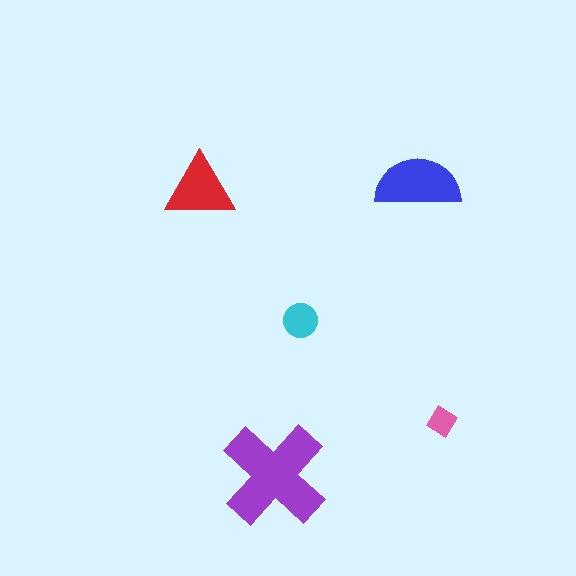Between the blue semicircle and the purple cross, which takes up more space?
The purple cross.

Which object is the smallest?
The pink diamond.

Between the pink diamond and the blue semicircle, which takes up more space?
The blue semicircle.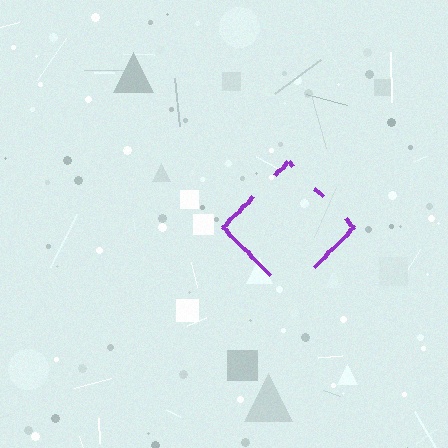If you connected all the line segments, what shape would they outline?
They would outline a diamond.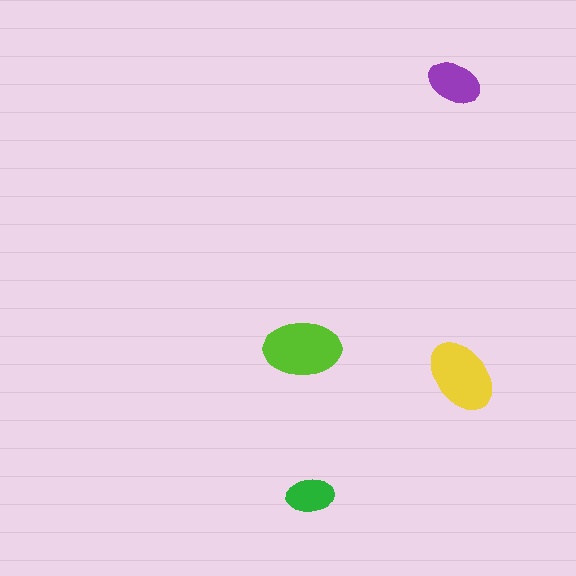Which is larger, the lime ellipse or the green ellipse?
The lime one.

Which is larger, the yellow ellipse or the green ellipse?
The yellow one.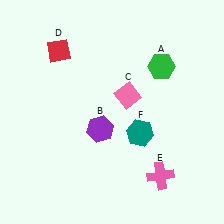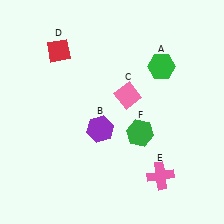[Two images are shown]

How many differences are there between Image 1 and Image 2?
There is 1 difference between the two images.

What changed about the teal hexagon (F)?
In Image 1, F is teal. In Image 2, it changed to green.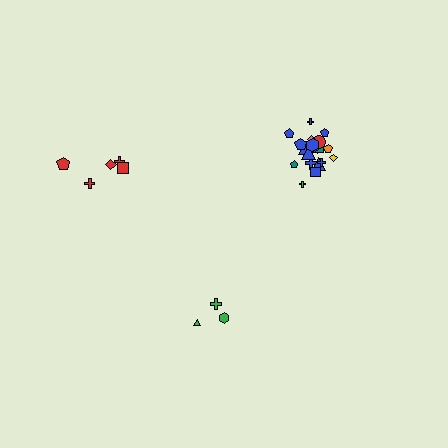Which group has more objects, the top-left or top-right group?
The top-right group.